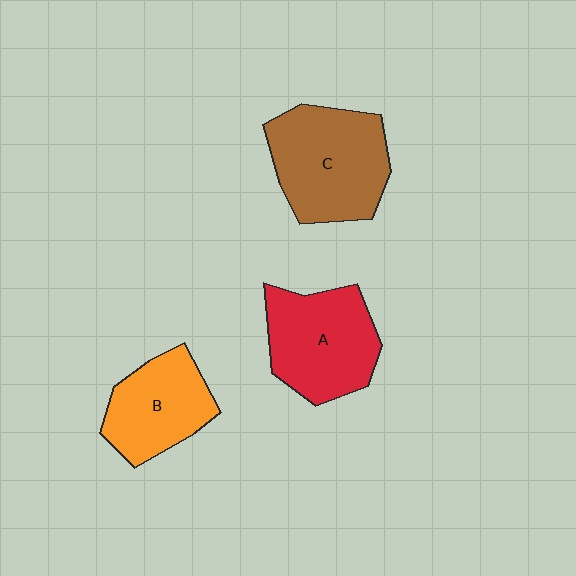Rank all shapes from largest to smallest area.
From largest to smallest: C (brown), A (red), B (orange).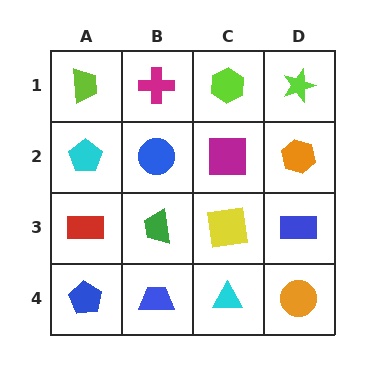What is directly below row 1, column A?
A cyan pentagon.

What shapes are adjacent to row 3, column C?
A magenta square (row 2, column C), a cyan triangle (row 4, column C), a green trapezoid (row 3, column B), a blue rectangle (row 3, column D).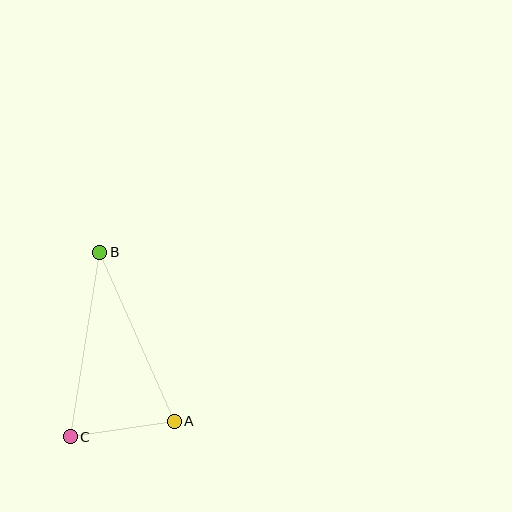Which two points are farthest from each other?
Points B and C are farthest from each other.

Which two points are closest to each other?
Points A and C are closest to each other.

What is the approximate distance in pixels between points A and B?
The distance between A and B is approximately 185 pixels.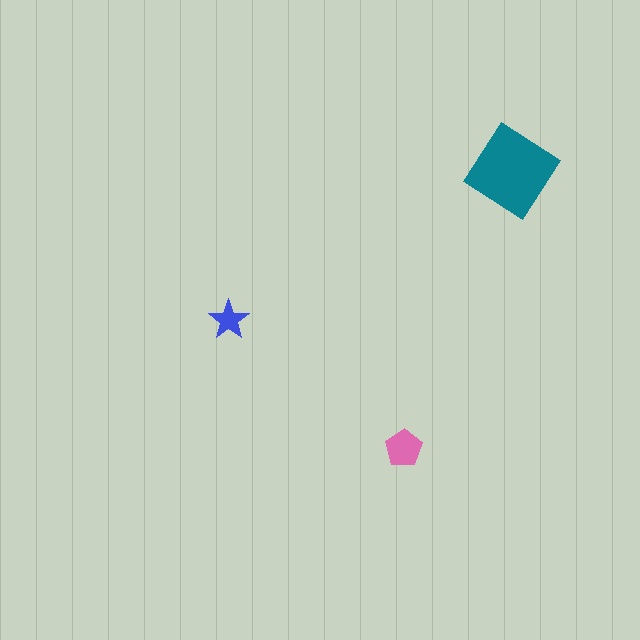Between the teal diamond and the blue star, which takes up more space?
The teal diamond.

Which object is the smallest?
The blue star.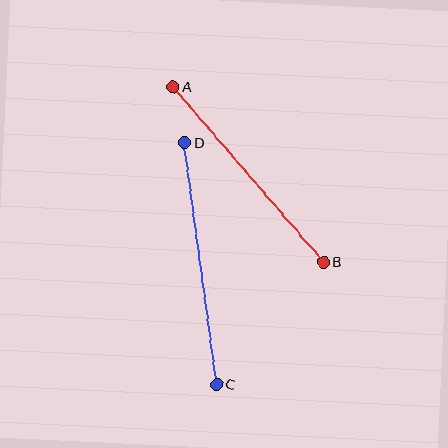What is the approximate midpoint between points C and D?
The midpoint is at approximately (201, 263) pixels.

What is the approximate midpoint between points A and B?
The midpoint is at approximately (248, 174) pixels.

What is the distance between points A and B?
The distance is approximately 231 pixels.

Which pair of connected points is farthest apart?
Points C and D are farthest apart.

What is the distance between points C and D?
The distance is approximately 244 pixels.